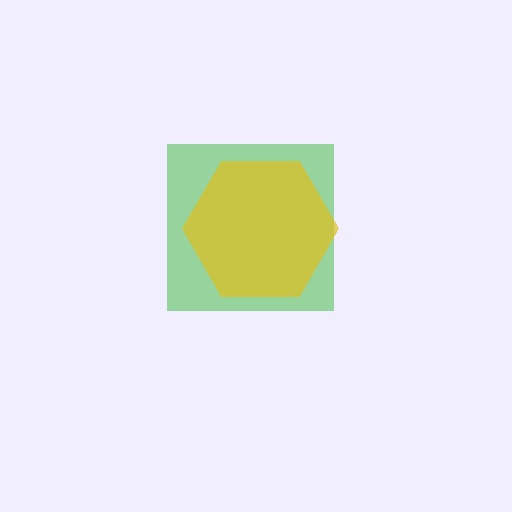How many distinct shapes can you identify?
There are 2 distinct shapes: a green square, a yellow hexagon.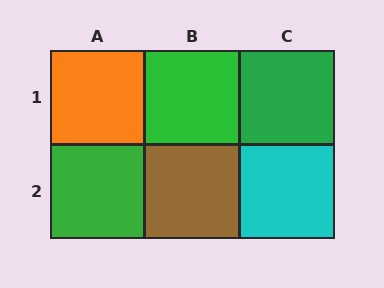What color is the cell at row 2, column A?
Green.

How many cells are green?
3 cells are green.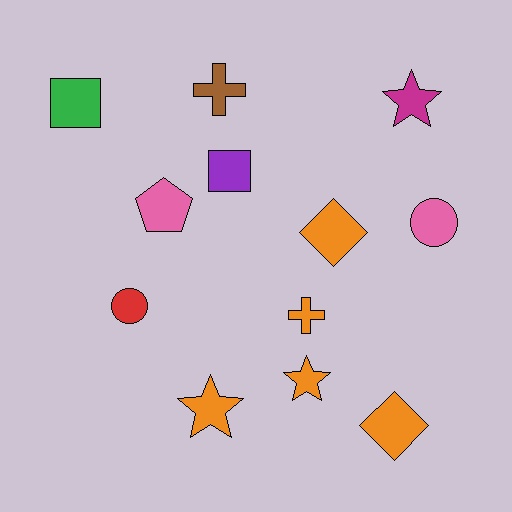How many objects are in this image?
There are 12 objects.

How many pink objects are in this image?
There are 2 pink objects.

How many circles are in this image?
There are 2 circles.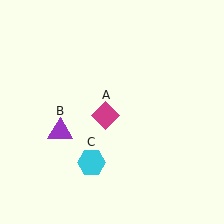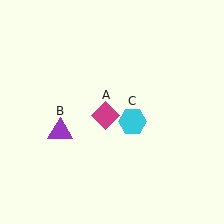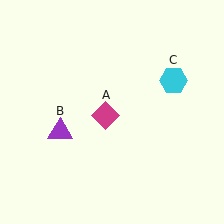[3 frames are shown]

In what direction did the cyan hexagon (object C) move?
The cyan hexagon (object C) moved up and to the right.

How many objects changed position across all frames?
1 object changed position: cyan hexagon (object C).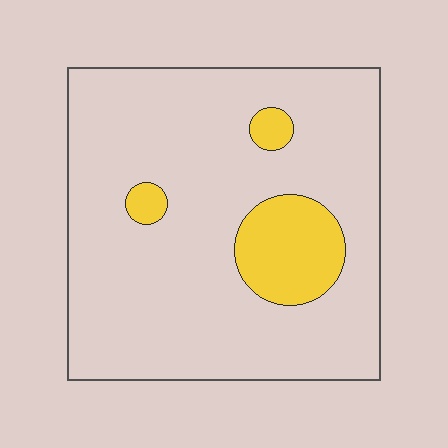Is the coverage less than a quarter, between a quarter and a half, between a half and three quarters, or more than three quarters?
Less than a quarter.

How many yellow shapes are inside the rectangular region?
3.